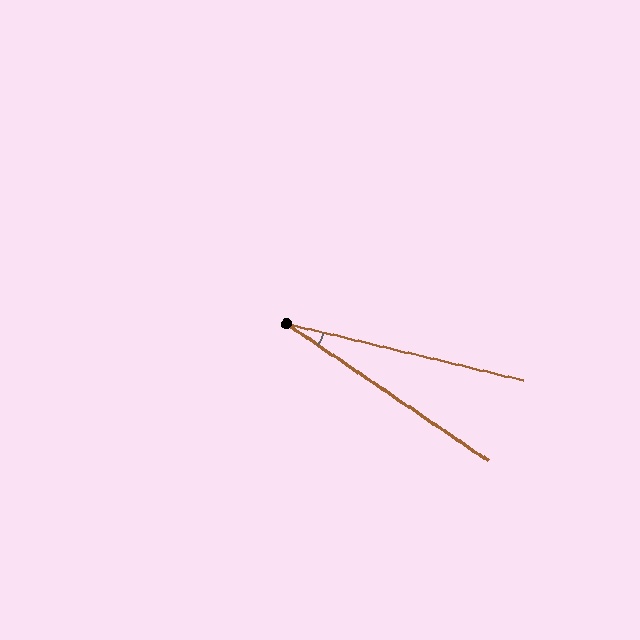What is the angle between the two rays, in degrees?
Approximately 21 degrees.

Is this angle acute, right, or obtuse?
It is acute.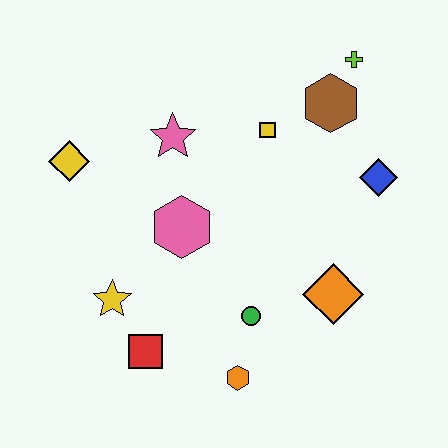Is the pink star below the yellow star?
No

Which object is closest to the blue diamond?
The brown hexagon is closest to the blue diamond.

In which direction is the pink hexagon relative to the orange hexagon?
The pink hexagon is above the orange hexagon.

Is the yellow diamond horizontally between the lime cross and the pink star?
No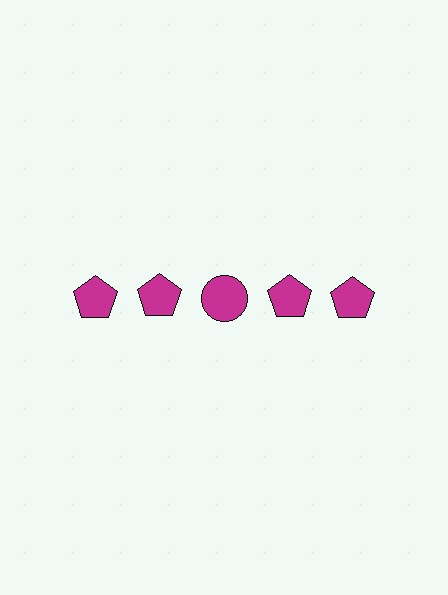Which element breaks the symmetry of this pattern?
The magenta circle in the top row, center column breaks the symmetry. All other shapes are magenta pentagons.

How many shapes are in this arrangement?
There are 5 shapes arranged in a grid pattern.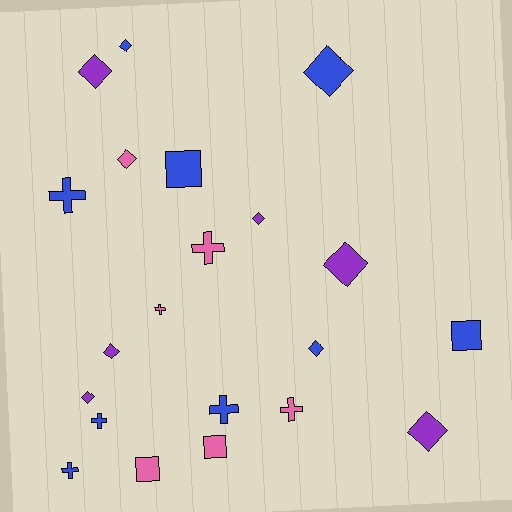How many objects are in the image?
There are 21 objects.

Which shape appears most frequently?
Diamond, with 10 objects.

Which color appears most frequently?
Blue, with 9 objects.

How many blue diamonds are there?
There are 3 blue diamonds.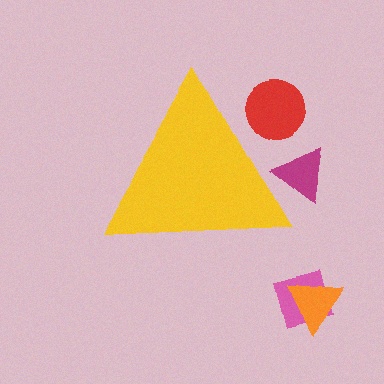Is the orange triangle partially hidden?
No, the orange triangle is fully visible.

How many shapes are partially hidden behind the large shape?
2 shapes are partially hidden.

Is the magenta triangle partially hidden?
Yes, the magenta triangle is partially hidden behind the yellow triangle.